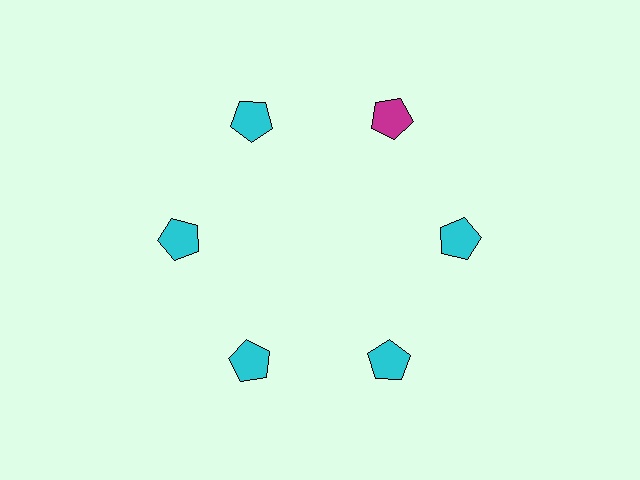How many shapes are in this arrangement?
There are 6 shapes arranged in a ring pattern.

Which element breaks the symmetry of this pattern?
The magenta pentagon at roughly the 1 o'clock position breaks the symmetry. All other shapes are cyan pentagons.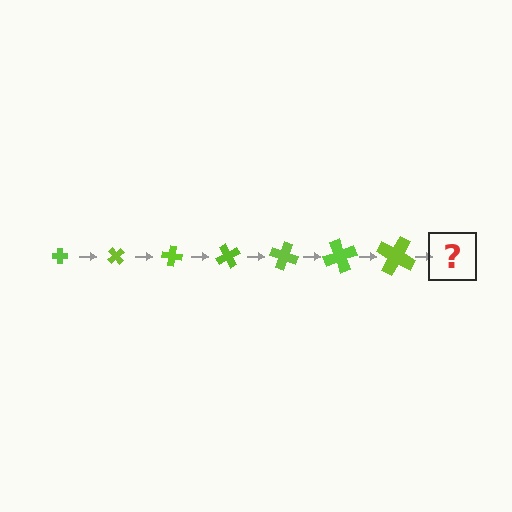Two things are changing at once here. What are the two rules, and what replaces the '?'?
The two rules are that the cross grows larger each step and it rotates 50 degrees each step. The '?' should be a cross, larger than the previous one and rotated 350 degrees from the start.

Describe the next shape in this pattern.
It should be a cross, larger than the previous one and rotated 350 degrees from the start.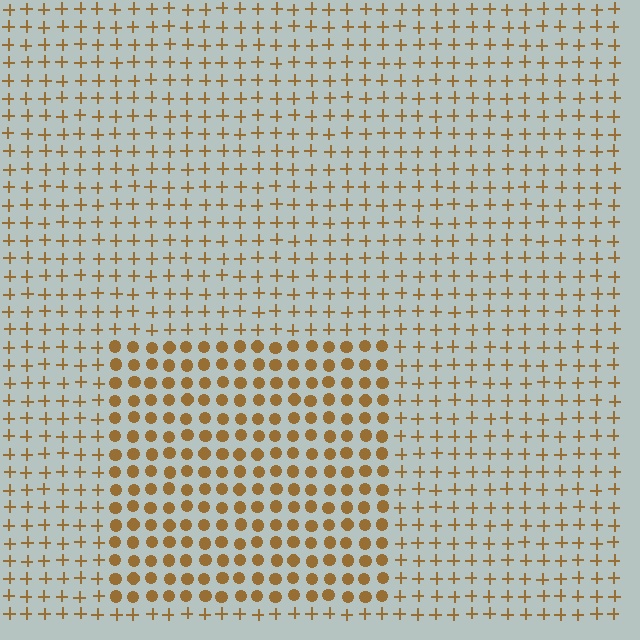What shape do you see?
I see a rectangle.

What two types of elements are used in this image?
The image uses circles inside the rectangle region and plus signs outside it.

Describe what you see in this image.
The image is filled with small brown elements arranged in a uniform grid. A rectangle-shaped region contains circles, while the surrounding area contains plus signs. The boundary is defined purely by the change in element shape.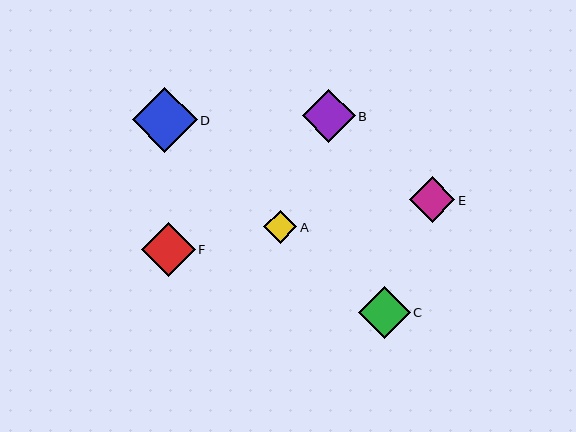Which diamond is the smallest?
Diamond A is the smallest with a size of approximately 33 pixels.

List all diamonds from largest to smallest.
From largest to smallest: D, F, B, C, E, A.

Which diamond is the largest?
Diamond D is the largest with a size of approximately 65 pixels.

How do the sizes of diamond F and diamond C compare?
Diamond F and diamond C are approximately the same size.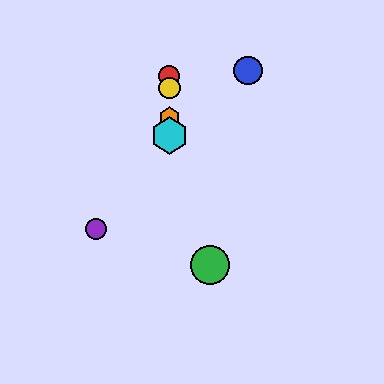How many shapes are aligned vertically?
4 shapes (the red circle, the yellow circle, the orange hexagon, the cyan hexagon) are aligned vertically.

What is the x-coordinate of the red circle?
The red circle is at x≈169.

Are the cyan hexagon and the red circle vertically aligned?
Yes, both are at x≈169.